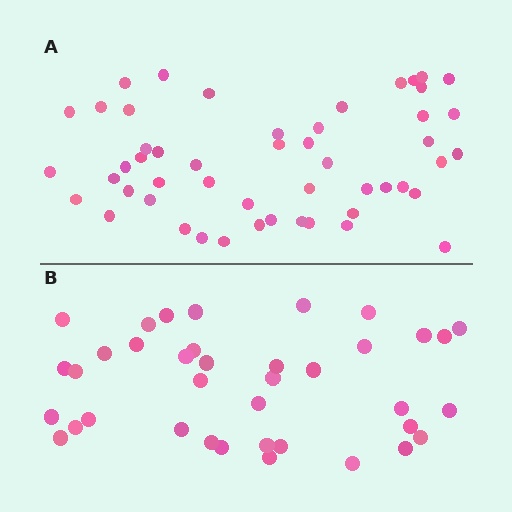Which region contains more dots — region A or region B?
Region A (the top region) has more dots.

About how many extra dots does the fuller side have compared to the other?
Region A has approximately 15 more dots than region B.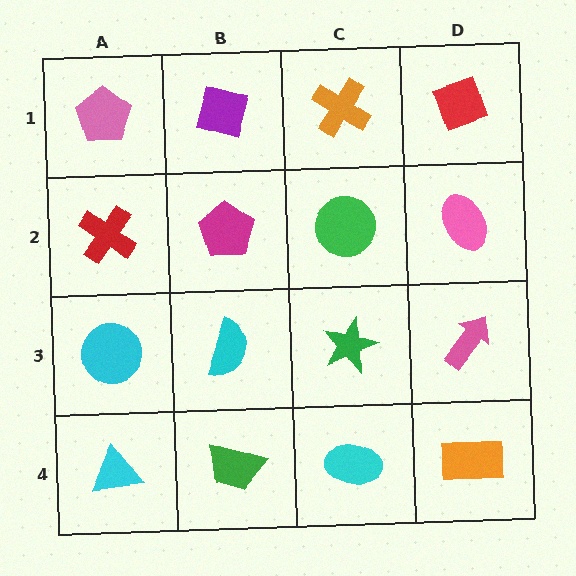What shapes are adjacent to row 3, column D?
A pink ellipse (row 2, column D), an orange rectangle (row 4, column D), a green star (row 3, column C).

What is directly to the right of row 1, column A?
A purple diamond.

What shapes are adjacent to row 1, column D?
A pink ellipse (row 2, column D), an orange cross (row 1, column C).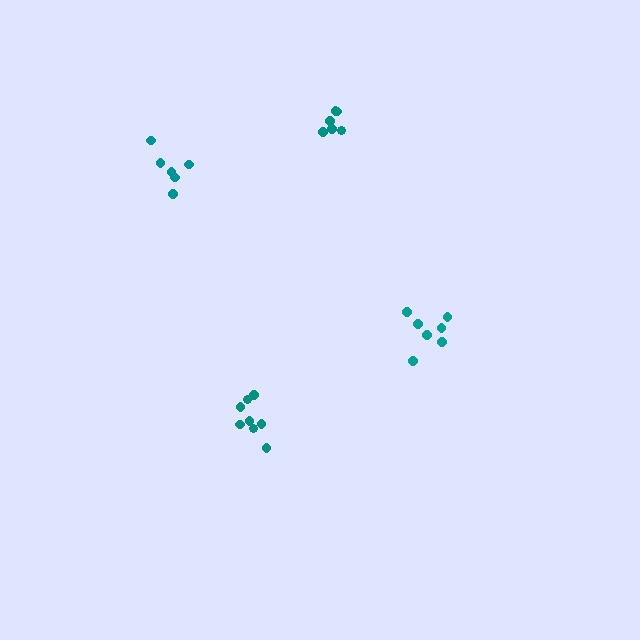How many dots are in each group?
Group 1: 8 dots, Group 2: 6 dots, Group 3: 7 dots, Group 4: 6 dots (27 total).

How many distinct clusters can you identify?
There are 4 distinct clusters.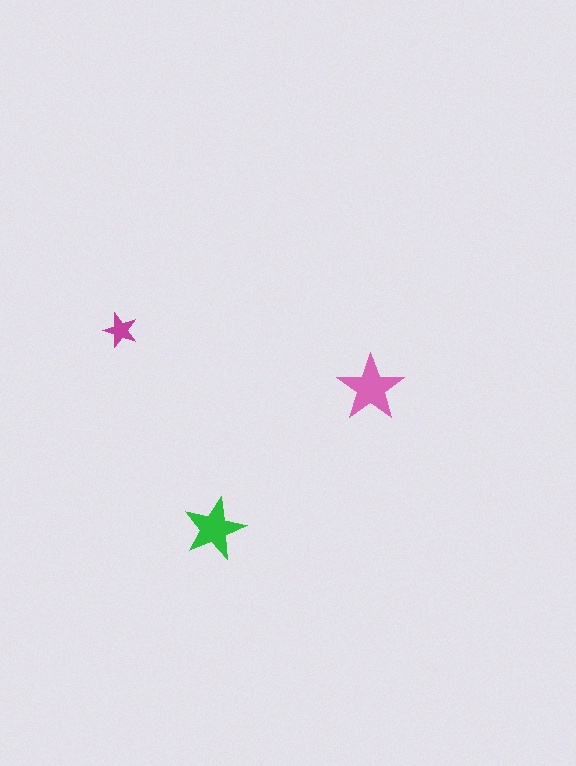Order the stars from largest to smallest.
the pink one, the green one, the magenta one.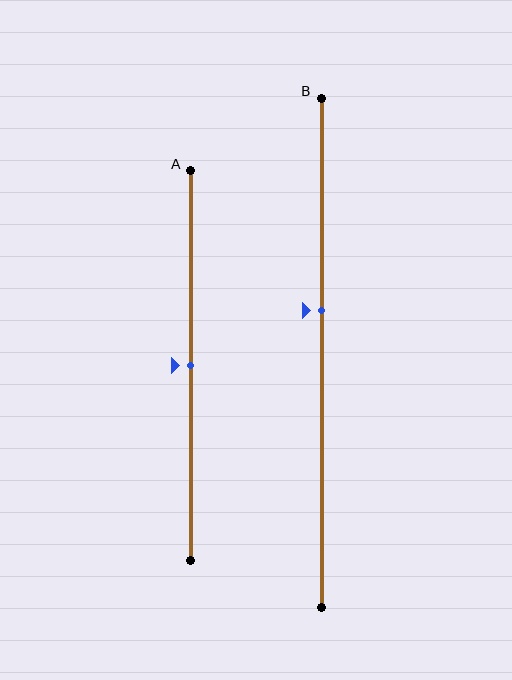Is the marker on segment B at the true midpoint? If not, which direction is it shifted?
No, the marker on segment B is shifted upward by about 8% of the segment length.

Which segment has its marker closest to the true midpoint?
Segment A has its marker closest to the true midpoint.